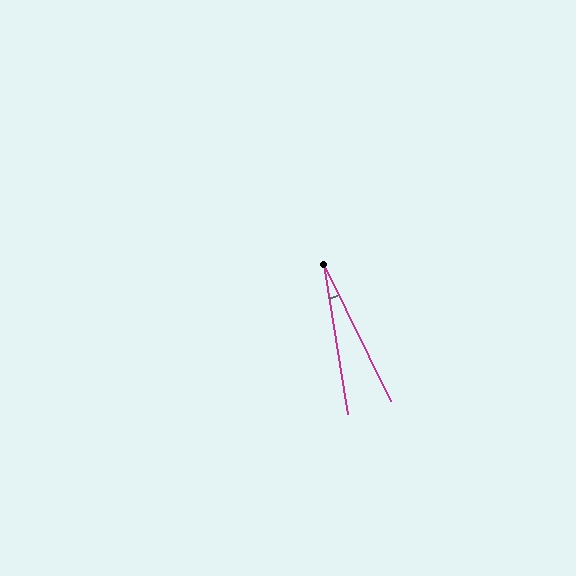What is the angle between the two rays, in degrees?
Approximately 17 degrees.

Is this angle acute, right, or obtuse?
It is acute.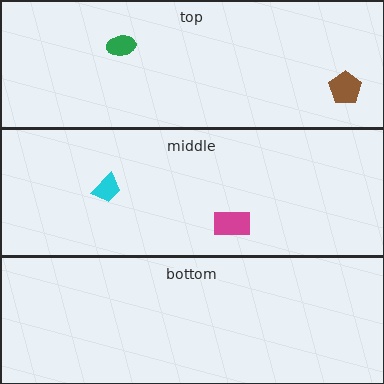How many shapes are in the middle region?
2.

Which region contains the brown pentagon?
The top region.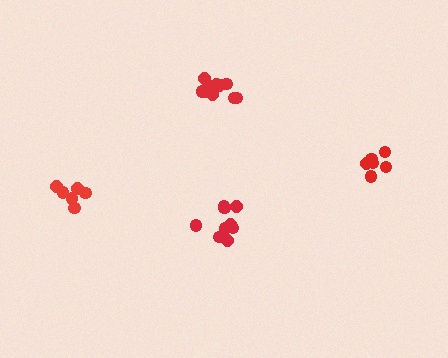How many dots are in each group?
Group 1: 11 dots, Group 2: 7 dots, Group 3: 6 dots, Group 4: 9 dots (33 total).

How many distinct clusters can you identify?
There are 4 distinct clusters.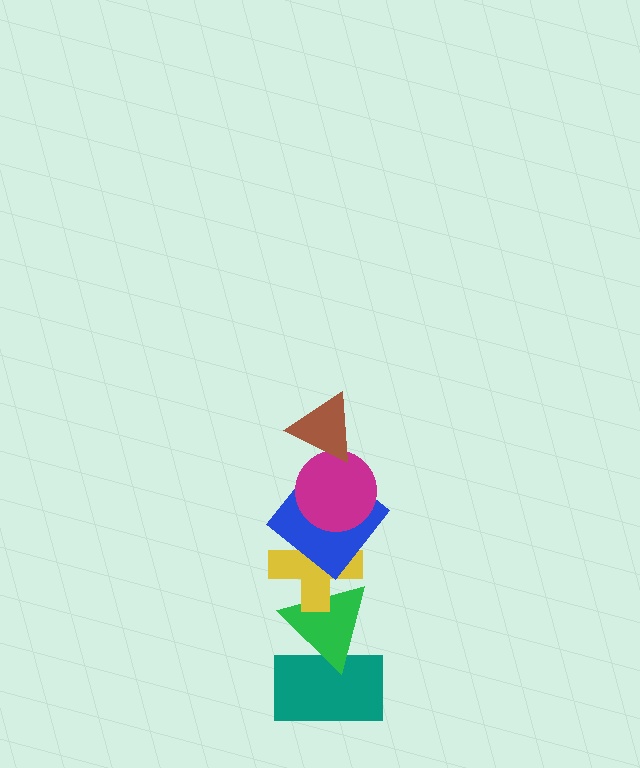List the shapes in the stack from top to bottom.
From top to bottom: the brown triangle, the magenta circle, the blue diamond, the yellow cross, the green triangle, the teal rectangle.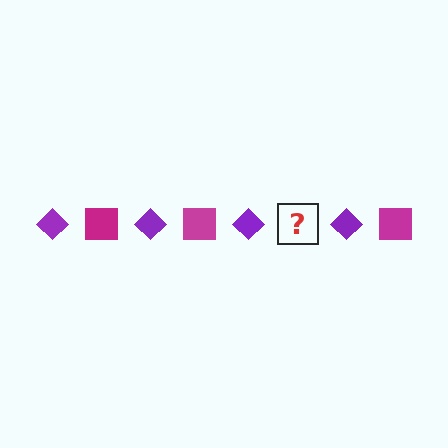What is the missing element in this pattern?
The missing element is a magenta square.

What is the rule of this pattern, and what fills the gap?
The rule is that the pattern alternates between purple diamond and magenta square. The gap should be filled with a magenta square.